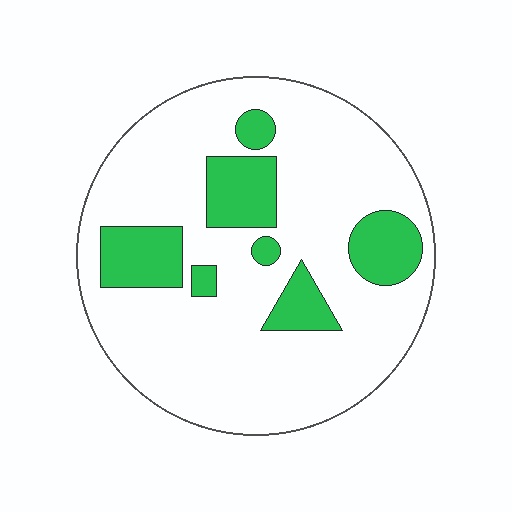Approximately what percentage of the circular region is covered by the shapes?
Approximately 20%.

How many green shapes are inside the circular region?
7.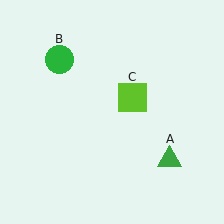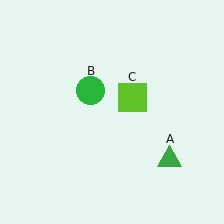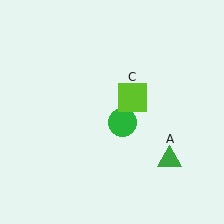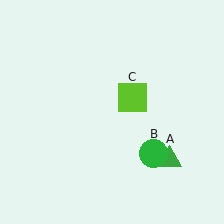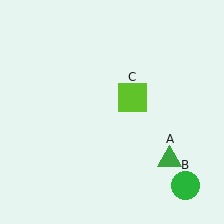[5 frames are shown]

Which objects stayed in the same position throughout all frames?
Green triangle (object A) and lime square (object C) remained stationary.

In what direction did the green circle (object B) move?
The green circle (object B) moved down and to the right.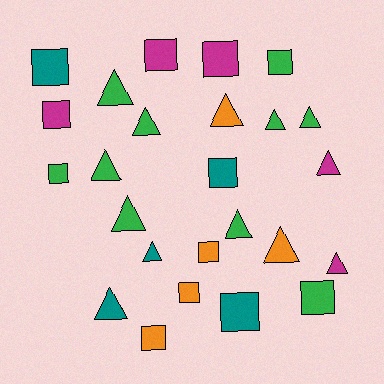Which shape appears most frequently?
Triangle, with 13 objects.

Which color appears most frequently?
Green, with 10 objects.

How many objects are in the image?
There are 25 objects.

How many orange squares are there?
There are 3 orange squares.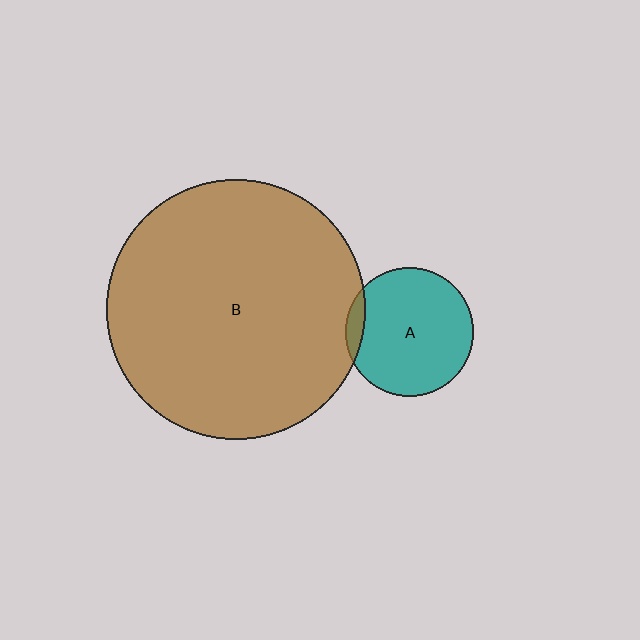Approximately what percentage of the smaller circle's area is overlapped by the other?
Approximately 10%.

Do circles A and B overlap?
Yes.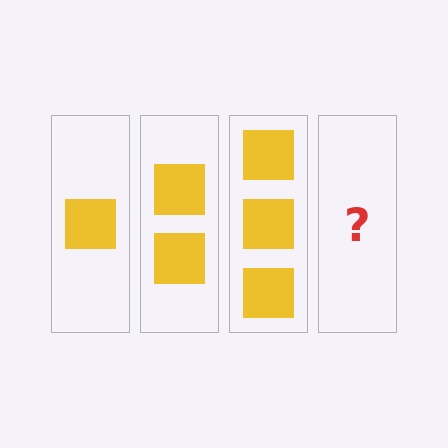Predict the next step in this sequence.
The next step is 4 squares.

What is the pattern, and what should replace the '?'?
The pattern is that each step adds one more square. The '?' should be 4 squares.